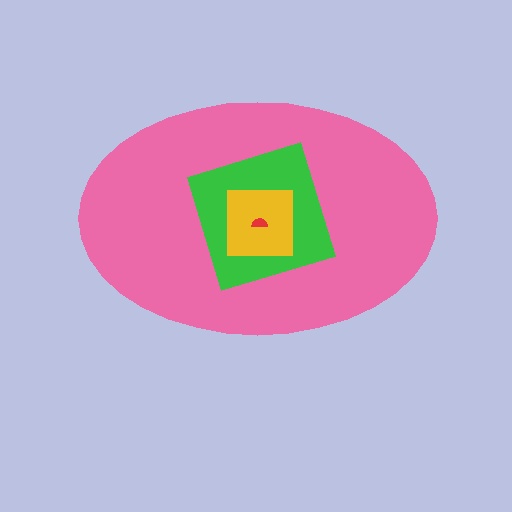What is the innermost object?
The red semicircle.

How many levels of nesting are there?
4.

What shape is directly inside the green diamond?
The yellow square.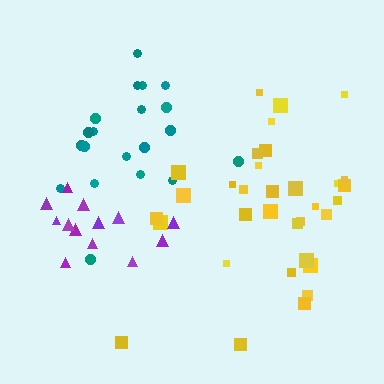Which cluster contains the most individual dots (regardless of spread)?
Yellow (34).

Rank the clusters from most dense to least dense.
yellow, purple, teal.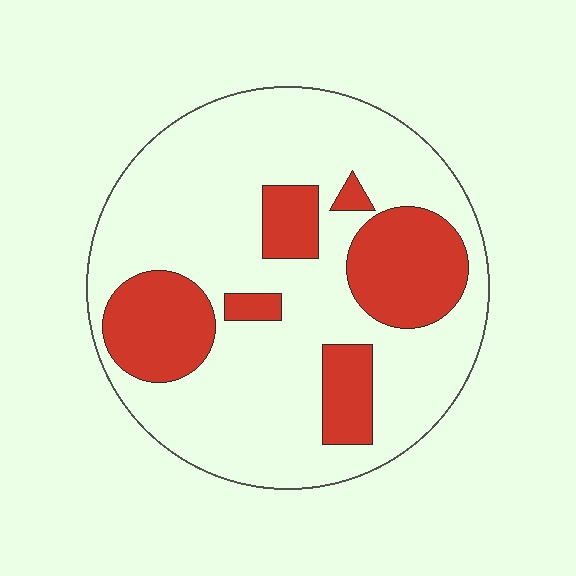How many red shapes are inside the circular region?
6.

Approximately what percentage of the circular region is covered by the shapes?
Approximately 25%.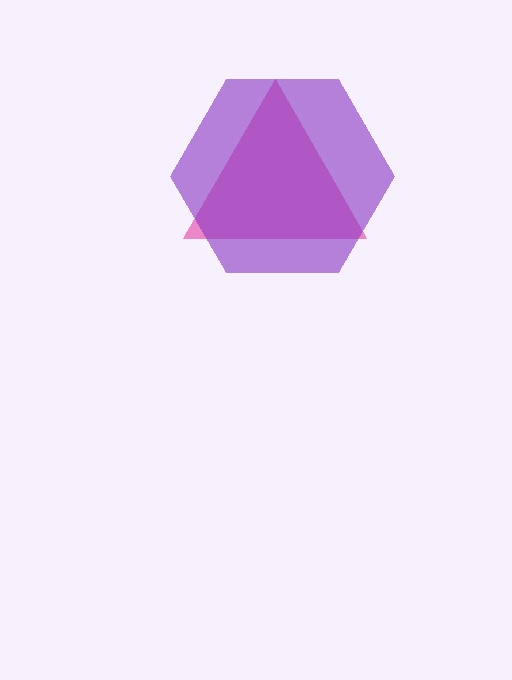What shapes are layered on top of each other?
The layered shapes are: a pink triangle, a purple hexagon.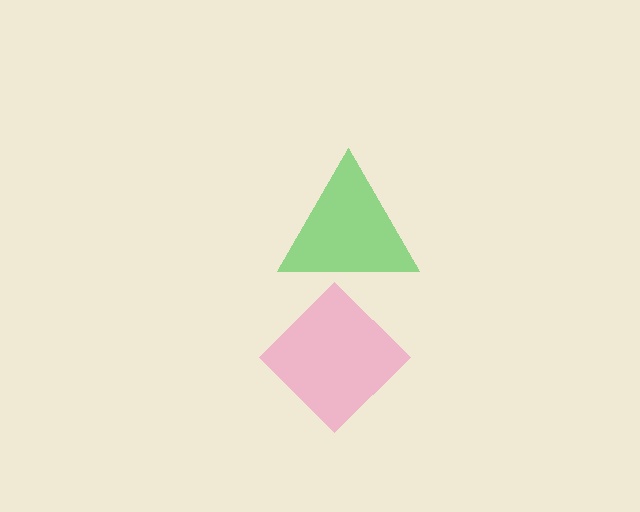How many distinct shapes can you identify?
There are 2 distinct shapes: a pink diamond, a green triangle.